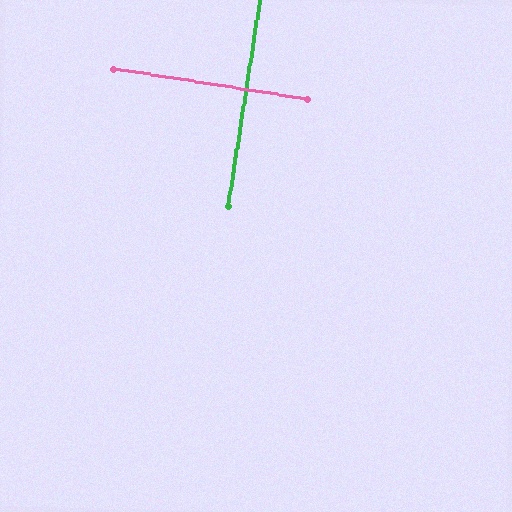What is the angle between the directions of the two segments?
Approximately 90 degrees.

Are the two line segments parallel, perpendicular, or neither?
Perpendicular — they meet at approximately 90°.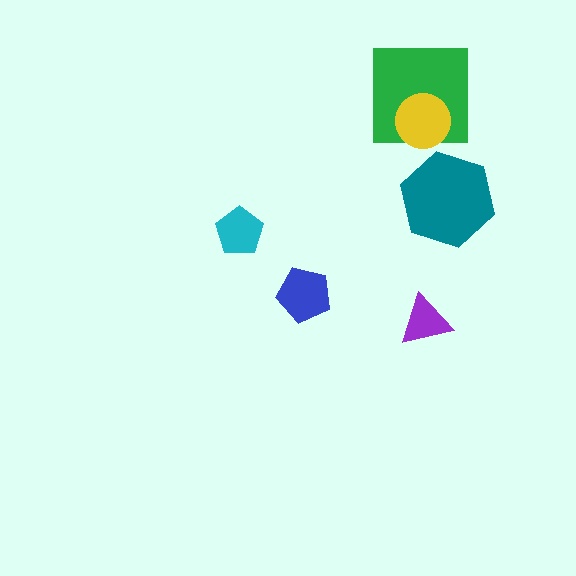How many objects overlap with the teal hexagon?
0 objects overlap with the teal hexagon.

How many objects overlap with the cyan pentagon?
0 objects overlap with the cyan pentagon.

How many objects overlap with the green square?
1 object overlaps with the green square.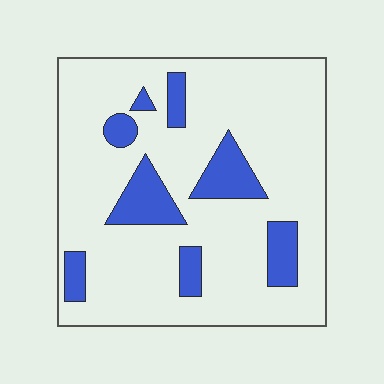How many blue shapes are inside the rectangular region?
8.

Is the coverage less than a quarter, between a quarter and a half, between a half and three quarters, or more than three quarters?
Less than a quarter.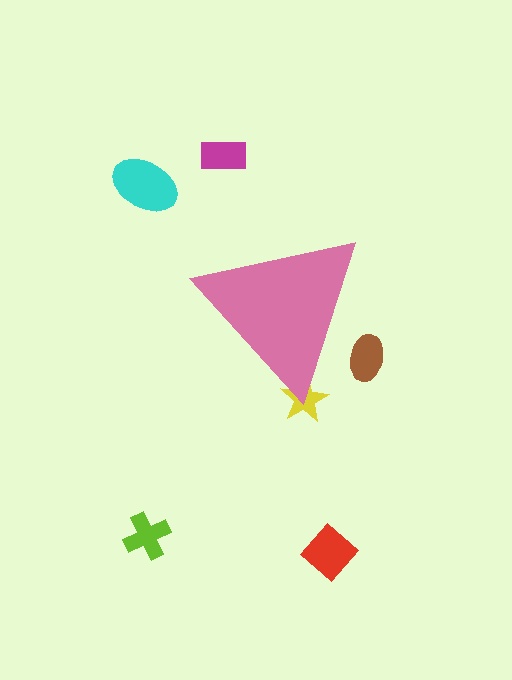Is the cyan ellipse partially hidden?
No, the cyan ellipse is fully visible.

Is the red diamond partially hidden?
No, the red diamond is fully visible.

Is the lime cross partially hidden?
No, the lime cross is fully visible.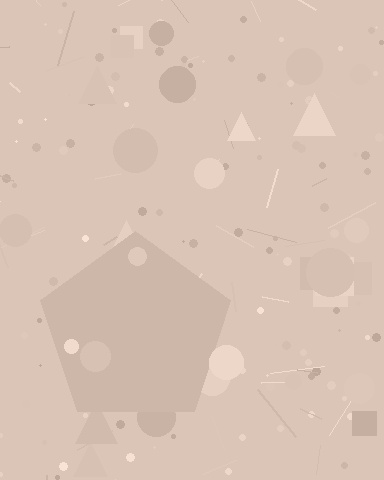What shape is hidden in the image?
A pentagon is hidden in the image.